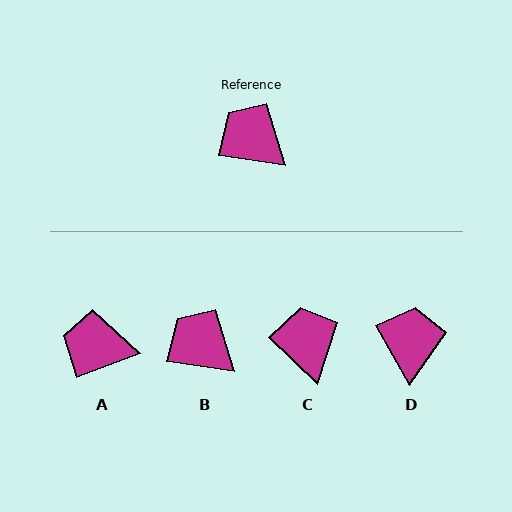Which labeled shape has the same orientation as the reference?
B.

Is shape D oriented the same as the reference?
No, it is off by about 52 degrees.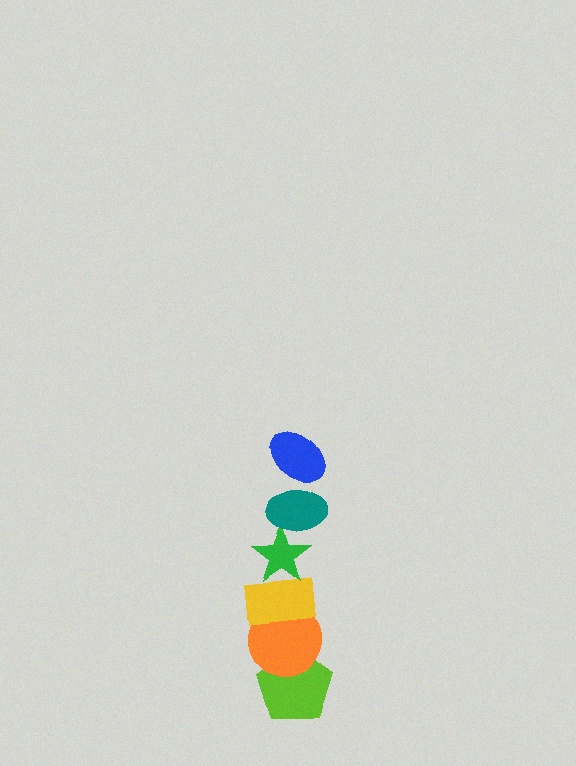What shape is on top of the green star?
The teal ellipse is on top of the green star.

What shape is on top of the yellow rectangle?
The green star is on top of the yellow rectangle.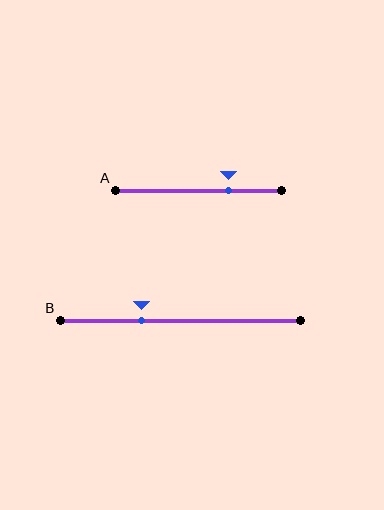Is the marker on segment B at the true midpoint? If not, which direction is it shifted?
No, the marker on segment B is shifted to the left by about 16% of the segment length.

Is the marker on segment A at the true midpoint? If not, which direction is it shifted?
No, the marker on segment A is shifted to the right by about 18% of the segment length.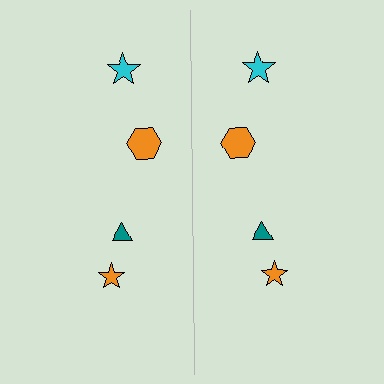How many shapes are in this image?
There are 8 shapes in this image.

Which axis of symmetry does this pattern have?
The pattern has a vertical axis of symmetry running through the center of the image.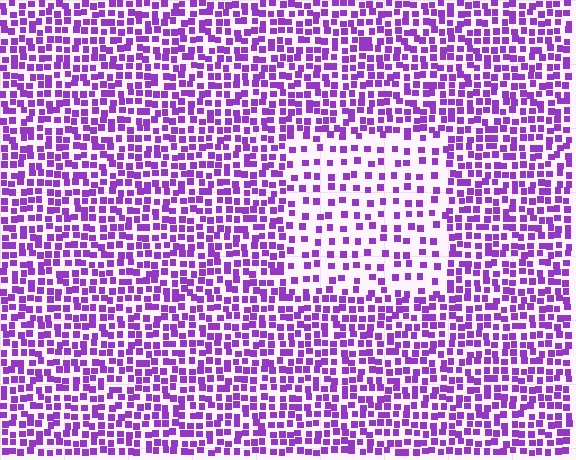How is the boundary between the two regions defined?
The boundary is defined by a change in element density (approximately 2.1x ratio). All elements are the same color, size, and shape.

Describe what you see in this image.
The image contains small purple elements arranged at two different densities. A rectangle-shaped region is visible where the elements are less densely packed than the surrounding area.